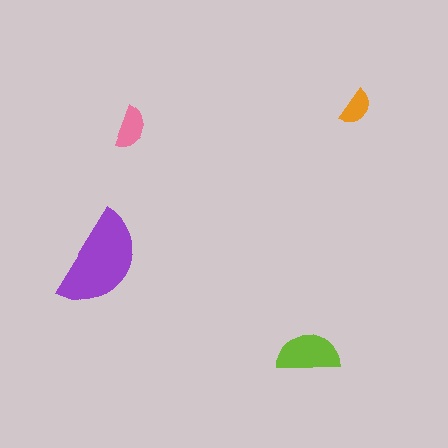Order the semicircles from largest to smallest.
the purple one, the lime one, the pink one, the orange one.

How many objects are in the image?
There are 4 objects in the image.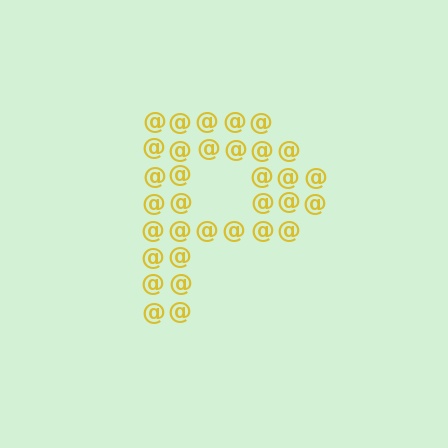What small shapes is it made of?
It is made of small at signs.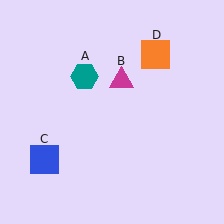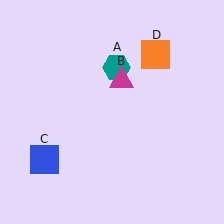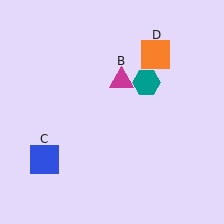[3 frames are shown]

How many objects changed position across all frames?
1 object changed position: teal hexagon (object A).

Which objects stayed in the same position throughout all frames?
Magenta triangle (object B) and blue square (object C) and orange square (object D) remained stationary.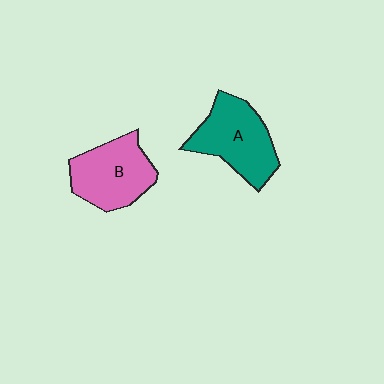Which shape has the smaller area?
Shape B (pink).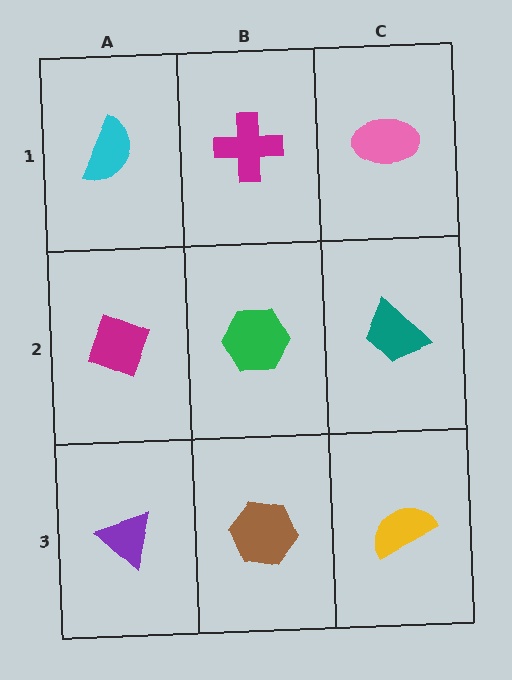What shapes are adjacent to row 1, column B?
A green hexagon (row 2, column B), a cyan semicircle (row 1, column A), a pink ellipse (row 1, column C).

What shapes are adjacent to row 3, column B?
A green hexagon (row 2, column B), a purple triangle (row 3, column A), a yellow semicircle (row 3, column C).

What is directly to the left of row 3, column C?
A brown hexagon.